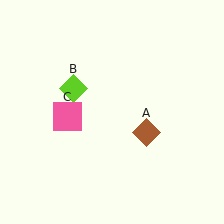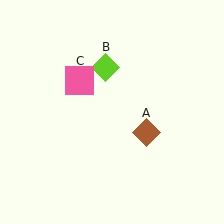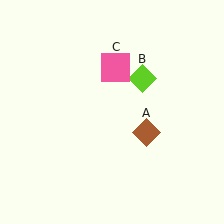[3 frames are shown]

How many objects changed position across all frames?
2 objects changed position: lime diamond (object B), pink square (object C).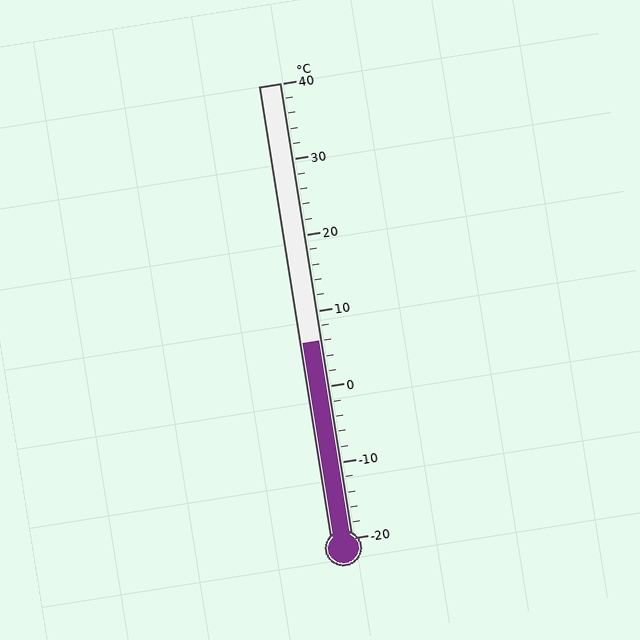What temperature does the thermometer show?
The thermometer shows approximately 6°C.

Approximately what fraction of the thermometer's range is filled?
The thermometer is filled to approximately 45% of its range.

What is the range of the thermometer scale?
The thermometer scale ranges from -20°C to 40°C.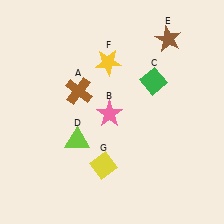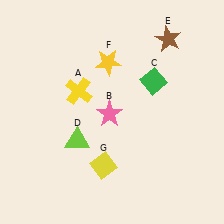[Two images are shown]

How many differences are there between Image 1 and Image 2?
There is 1 difference between the two images.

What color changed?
The cross (A) changed from brown in Image 1 to yellow in Image 2.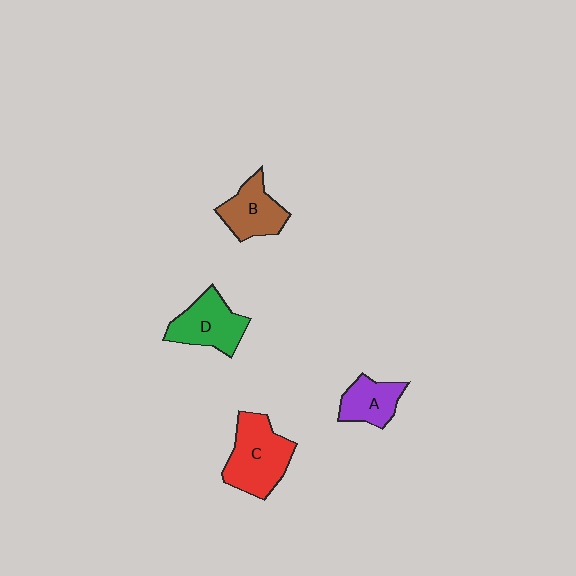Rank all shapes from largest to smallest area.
From largest to smallest: C (red), D (green), B (brown), A (purple).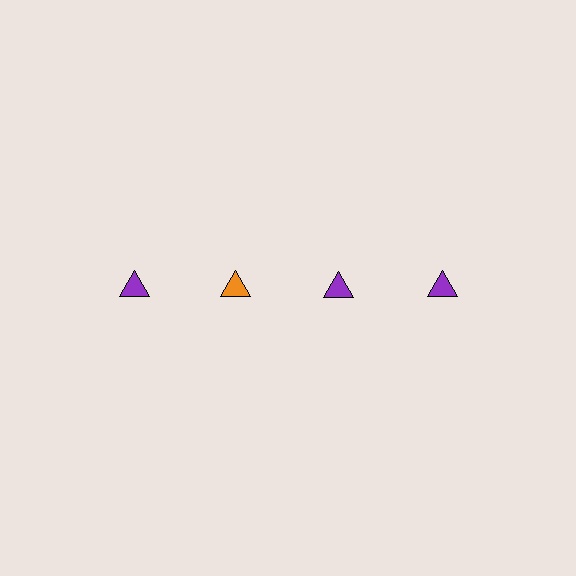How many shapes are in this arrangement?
There are 4 shapes arranged in a grid pattern.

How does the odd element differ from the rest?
It has a different color: orange instead of purple.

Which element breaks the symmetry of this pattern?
The orange triangle in the top row, second from left column breaks the symmetry. All other shapes are purple triangles.